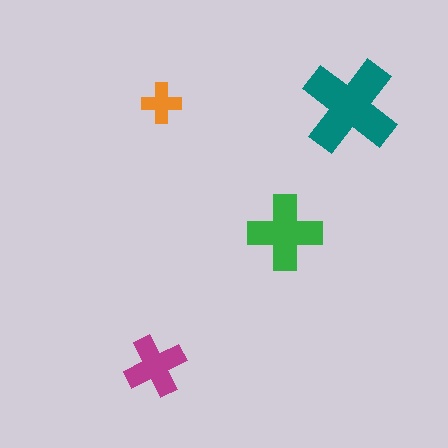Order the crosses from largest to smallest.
the teal one, the green one, the magenta one, the orange one.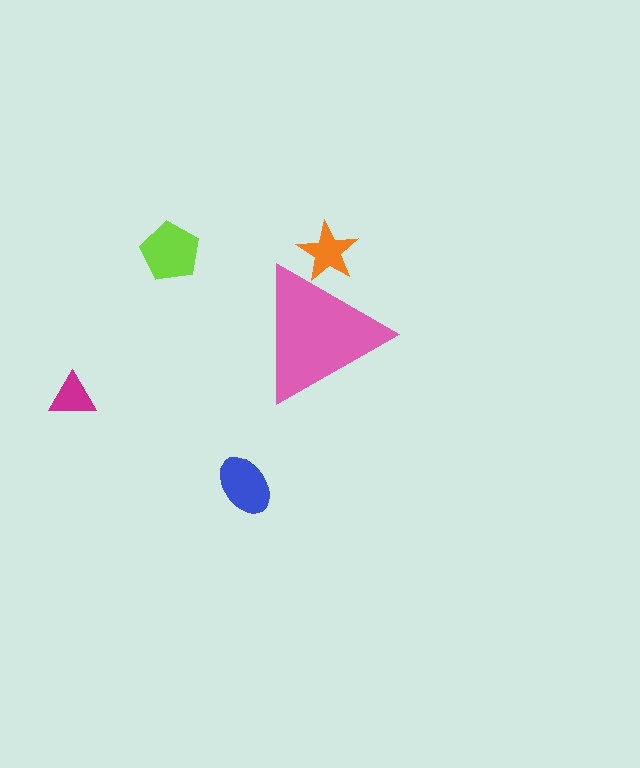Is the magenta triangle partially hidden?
No, the magenta triangle is fully visible.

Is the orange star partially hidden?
Yes, the orange star is partially hidden behind the pink triangle.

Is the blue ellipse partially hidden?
No, the blue ellipse is fully visible.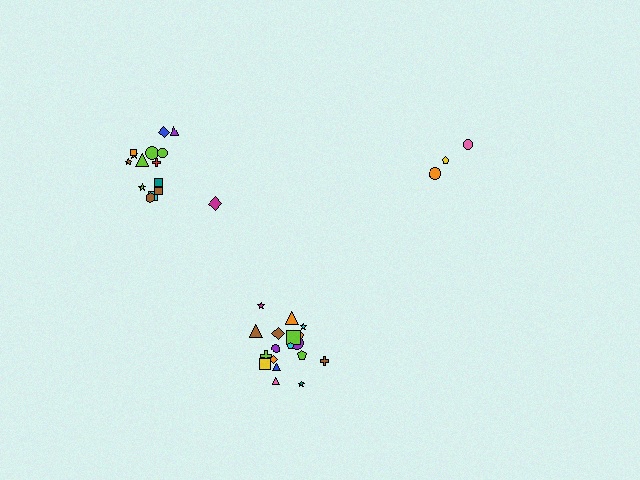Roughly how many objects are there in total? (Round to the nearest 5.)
Roughly 35 objects in total.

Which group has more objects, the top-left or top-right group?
The top-left group.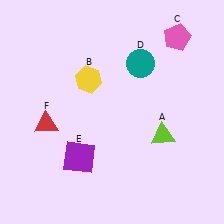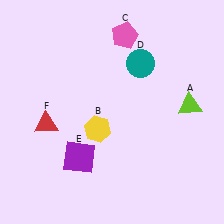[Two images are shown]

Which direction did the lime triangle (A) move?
The lime triangle (A) moved up.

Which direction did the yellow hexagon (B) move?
The yellow hexagon (B) moved down.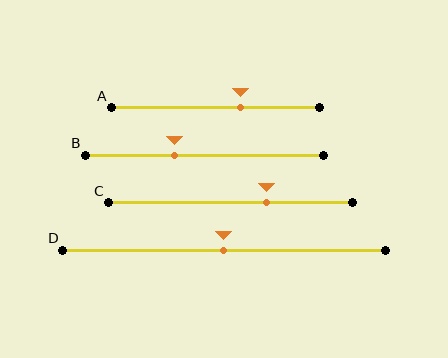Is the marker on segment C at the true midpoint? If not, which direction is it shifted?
No, the marker on segment C is shifted to the right by about 15% of the segment length.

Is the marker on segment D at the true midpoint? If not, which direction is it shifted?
Yes, the marker on segment D is at the true midpoint.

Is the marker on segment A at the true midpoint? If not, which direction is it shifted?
No, the marker on segment A is shifted to the right by about 12% of the segment length.